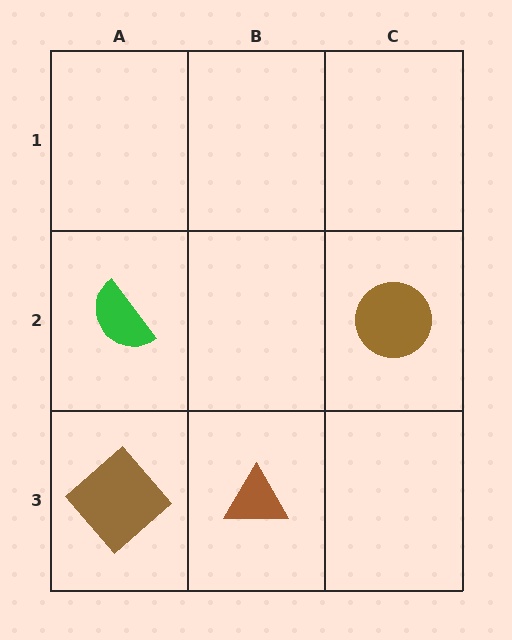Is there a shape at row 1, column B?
No, that cell is empty.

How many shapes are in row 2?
2 shapes.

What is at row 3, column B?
A brown triangle.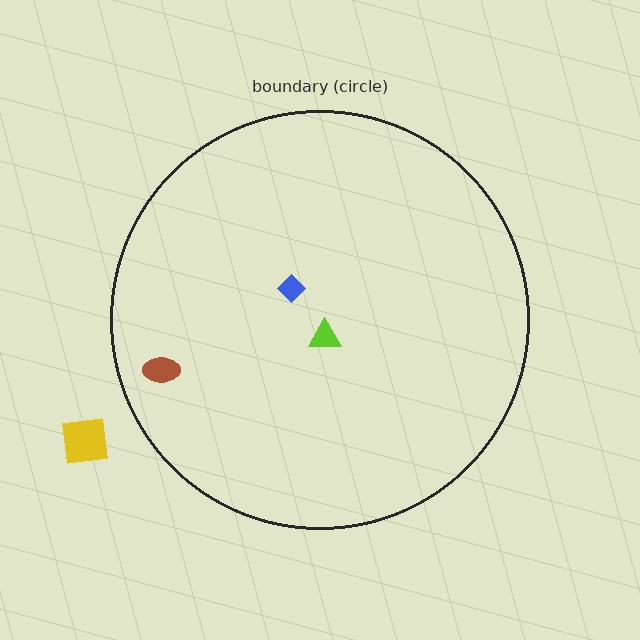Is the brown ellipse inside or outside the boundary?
Inside.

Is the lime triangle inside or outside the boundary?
Inside.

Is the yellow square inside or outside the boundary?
Outside.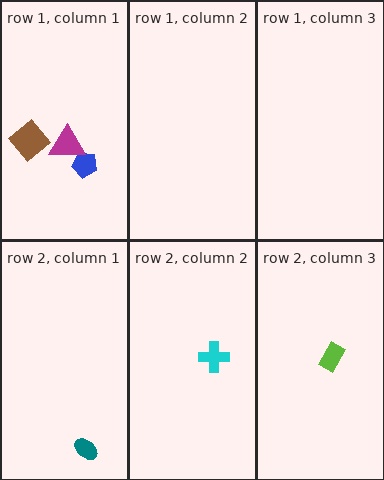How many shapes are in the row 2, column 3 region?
1.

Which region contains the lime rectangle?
The row 2, column 3 region.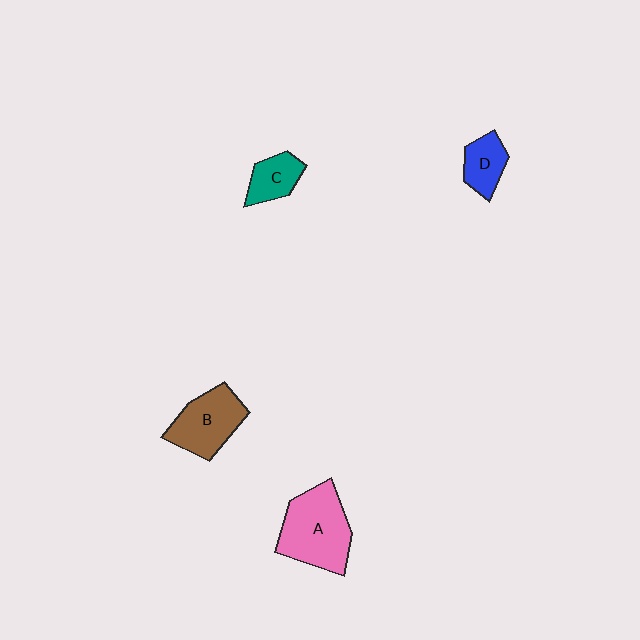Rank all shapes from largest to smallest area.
From largest to smallest: A (pink), B (brown), D (blue), C (teal).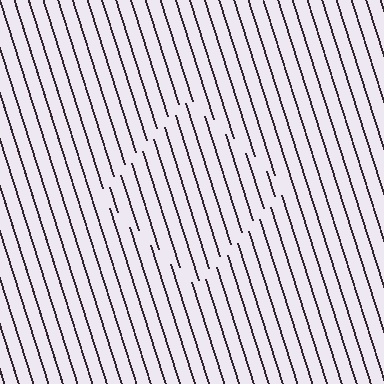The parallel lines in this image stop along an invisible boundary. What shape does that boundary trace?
An illusory square. The interior of the shape contains the same grating, shifted by half a period — the contour is defined by the phase discontinuity where line-ends from the inner and outer gratings abut.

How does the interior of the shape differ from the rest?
The interior of the shape contains the same grating, shifted by half a period — the contour is defined by the phase discontinuity where line-ends from the inner and outer gratings abut.